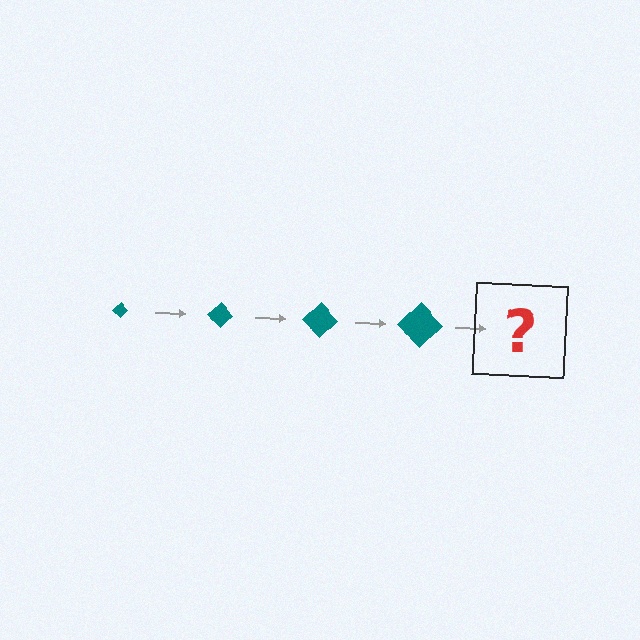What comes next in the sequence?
The next element should be a teal diamond, larger than the previous one.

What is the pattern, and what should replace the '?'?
The pattern is that the diamond gets progressively larger each step. The '?' should be a teal diamond, larger than the previous one.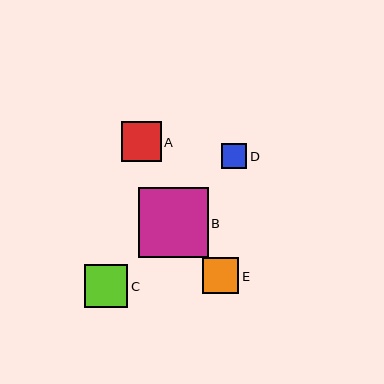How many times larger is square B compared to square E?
Square B is approximately 2.0 times the size of square E.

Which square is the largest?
Square B is the largest with a size of approximately 70 pixels.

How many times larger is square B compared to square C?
Square B is approximately 1.6 times the size of square C.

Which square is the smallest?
Square D is the smallest with a size of approximately 26 pixels.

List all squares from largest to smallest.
From largest to smallest: B, C, A, E, D.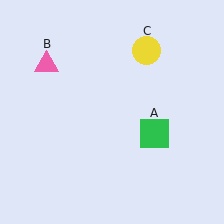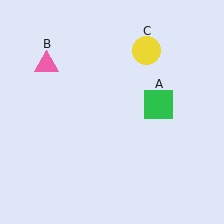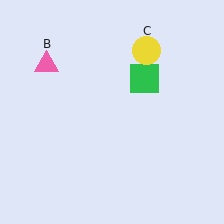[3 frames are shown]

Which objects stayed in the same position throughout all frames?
Pink triangle (object B) and yellow circle (object C) remained stationary.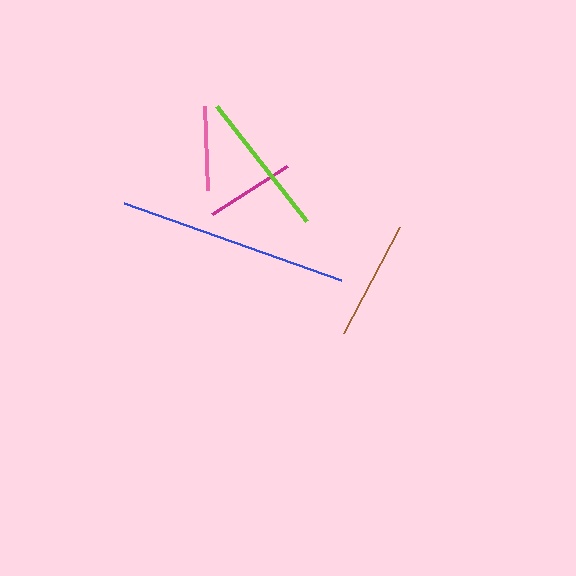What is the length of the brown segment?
The brown segment is approximately 119 pixels long.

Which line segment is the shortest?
The pink line is the shortest at approximately 84 pixels.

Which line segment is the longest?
The blue line is the longest at approximately 230 pixels.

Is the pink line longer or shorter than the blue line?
The blue line is longer than the pink line.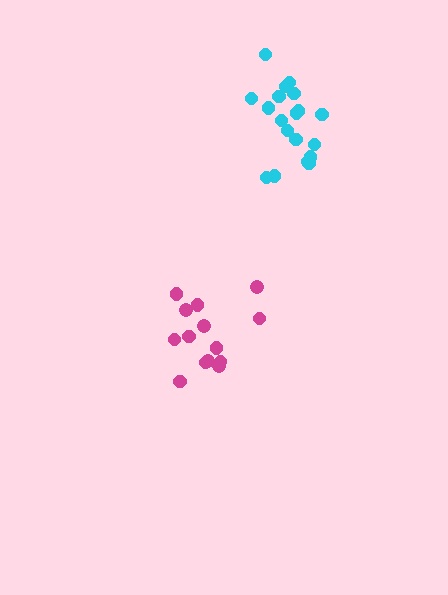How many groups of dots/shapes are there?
There are 2 groups.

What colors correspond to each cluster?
The clusters are colored: magenta, cyan.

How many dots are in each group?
Group 1: 14 dots, Group 2: 19 dots (33 total).